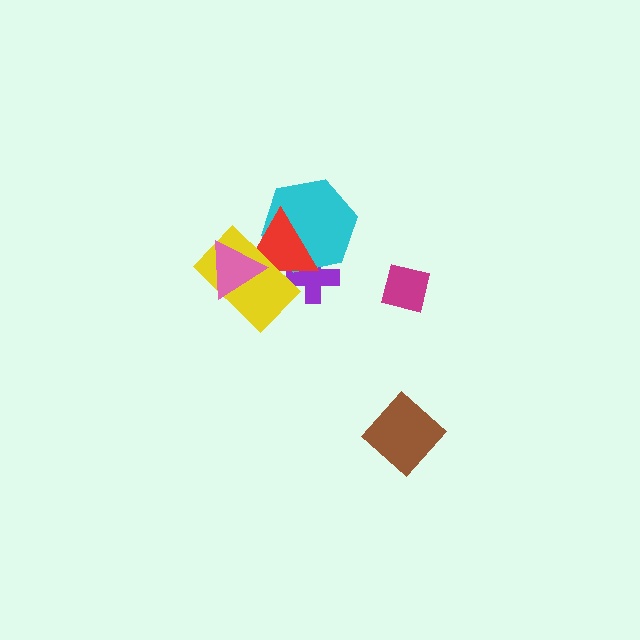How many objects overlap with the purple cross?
2 objects overlap with the purple cross.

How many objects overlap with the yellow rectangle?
3 objects overlap with the yellow rectangle.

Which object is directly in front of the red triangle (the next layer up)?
The yellow rectangle is directly in front of the red triangle.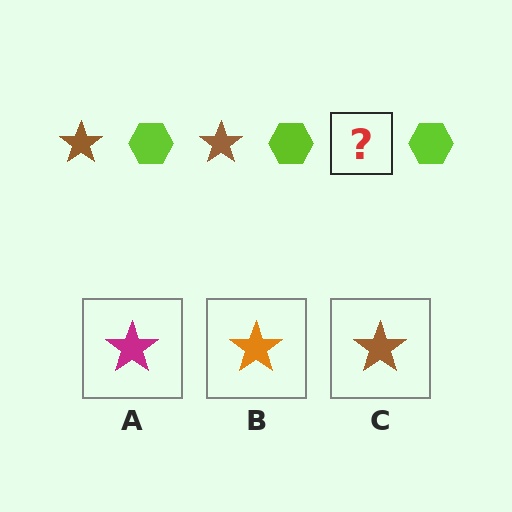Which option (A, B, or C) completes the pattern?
C.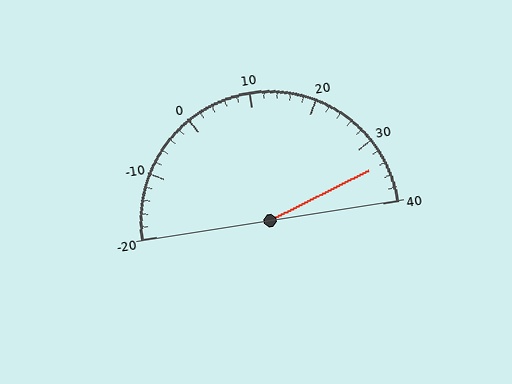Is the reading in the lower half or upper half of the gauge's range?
The reading is in the upper half of the range (-20 to 40).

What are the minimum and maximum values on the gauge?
The gauge ranges from -20 to 40.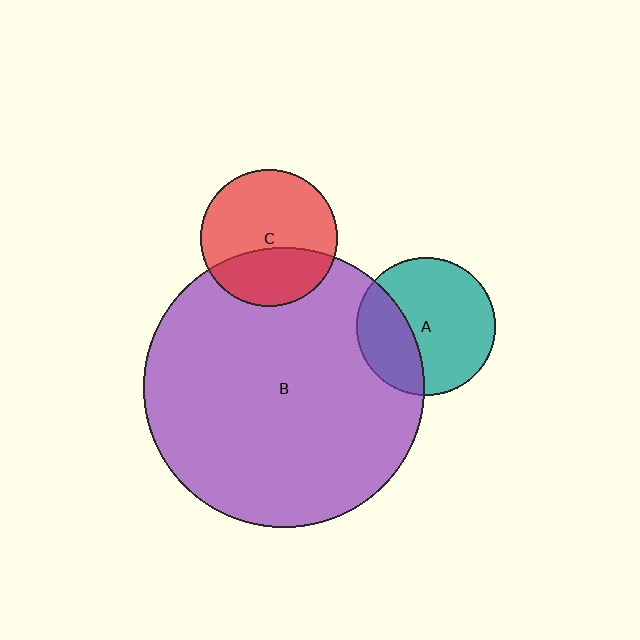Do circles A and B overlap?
Yes.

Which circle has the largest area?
Circle B (purple).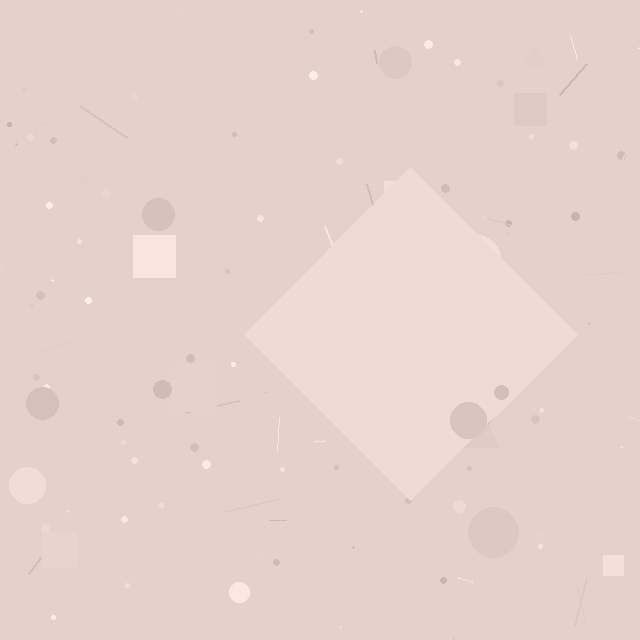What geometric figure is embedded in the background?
A diamond is embedded in the background.